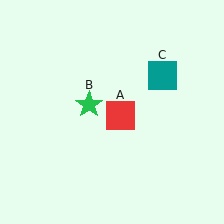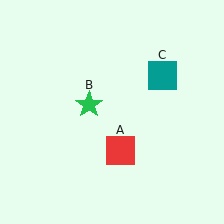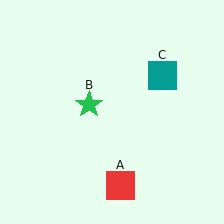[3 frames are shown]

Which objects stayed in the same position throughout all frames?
Green star (object B) and teal square (object C) remained stationary.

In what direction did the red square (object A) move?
The red square (object A) moved down.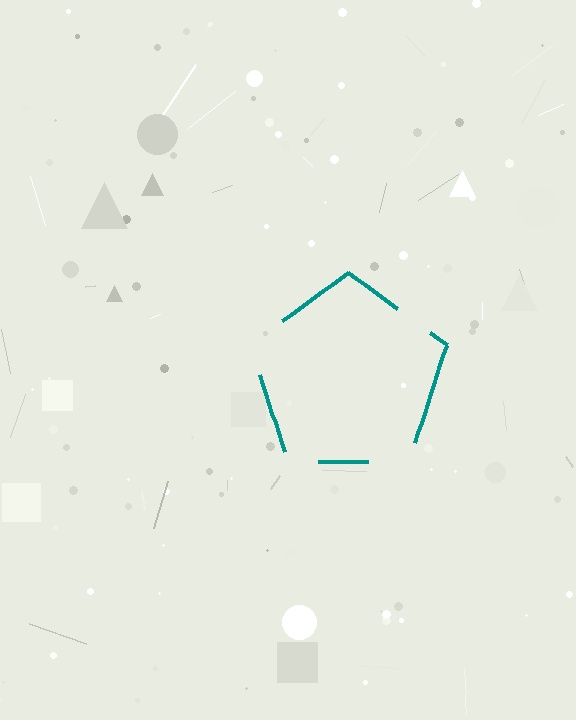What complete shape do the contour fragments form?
The contour fragments form a pentagon.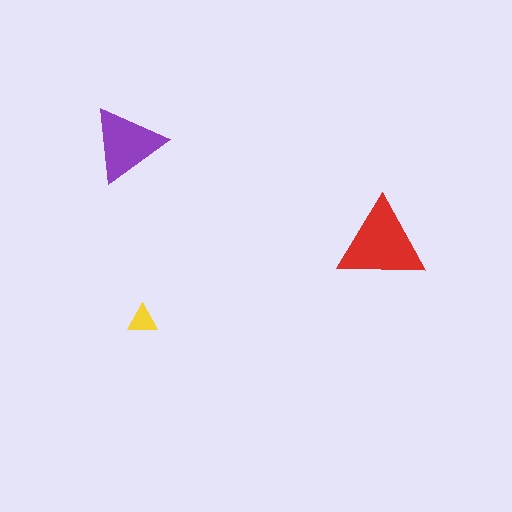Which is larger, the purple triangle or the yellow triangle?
The purple one.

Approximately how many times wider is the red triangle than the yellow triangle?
About 3 times wider.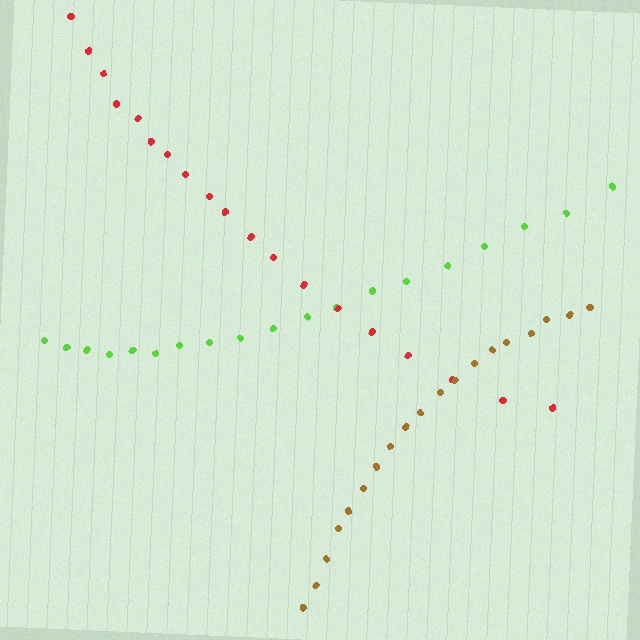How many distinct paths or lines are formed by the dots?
There are 3 distinct paths.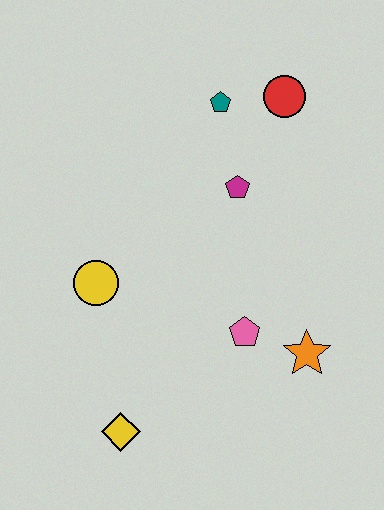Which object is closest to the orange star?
The pink pentagon is closest to the orange star.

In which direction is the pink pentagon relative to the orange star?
The pink pentagon is to the left of the orange star.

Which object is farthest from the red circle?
The yellow diamond is farthest from the red circle.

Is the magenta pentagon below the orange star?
No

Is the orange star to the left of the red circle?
No